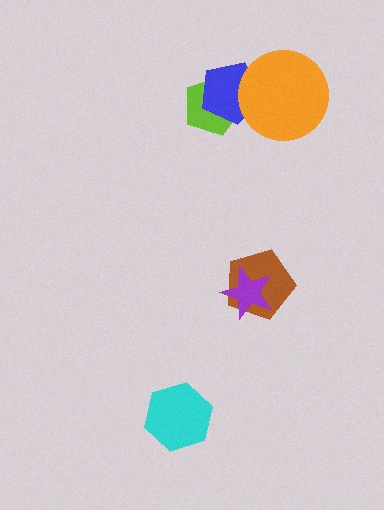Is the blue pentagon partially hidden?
Yes, it is partially covered by another shape.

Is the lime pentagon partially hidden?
Yes, it is partially covered by another shape.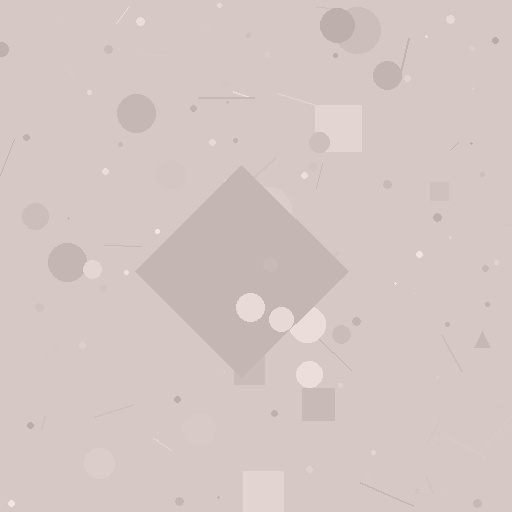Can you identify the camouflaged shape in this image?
The camouflaged shape is a diamond.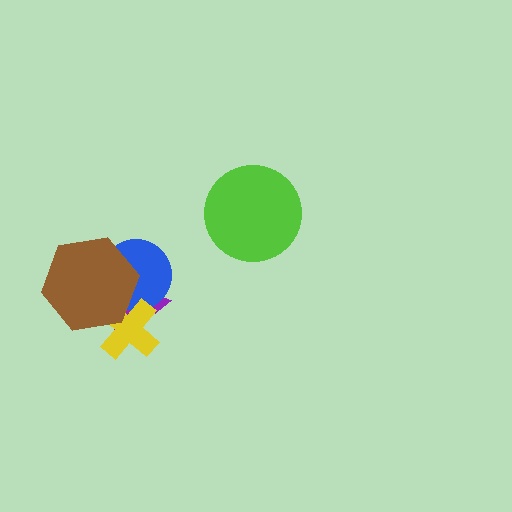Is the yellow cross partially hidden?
Yes, it is partially covered by another shape.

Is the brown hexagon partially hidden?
No, no other shape covers it.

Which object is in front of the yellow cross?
The brown hexagon is in front of the yellow cross.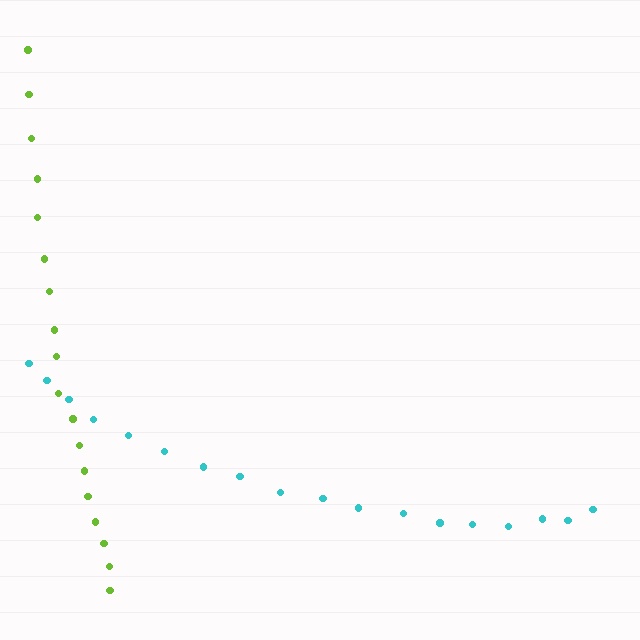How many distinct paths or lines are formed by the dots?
There are 2 distinct paths.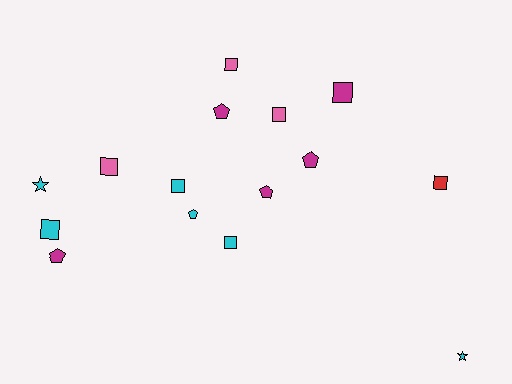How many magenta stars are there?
There are no magenta stars.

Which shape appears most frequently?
Square, with 8 objects.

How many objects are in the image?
There are 15 objects.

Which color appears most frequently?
Cyan, with 6 objects.